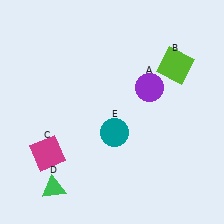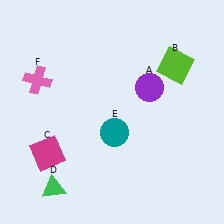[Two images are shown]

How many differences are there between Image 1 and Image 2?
There is 1 difference between the two images.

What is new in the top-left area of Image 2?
A pink cross (F) was added in the top-left area of Image 2.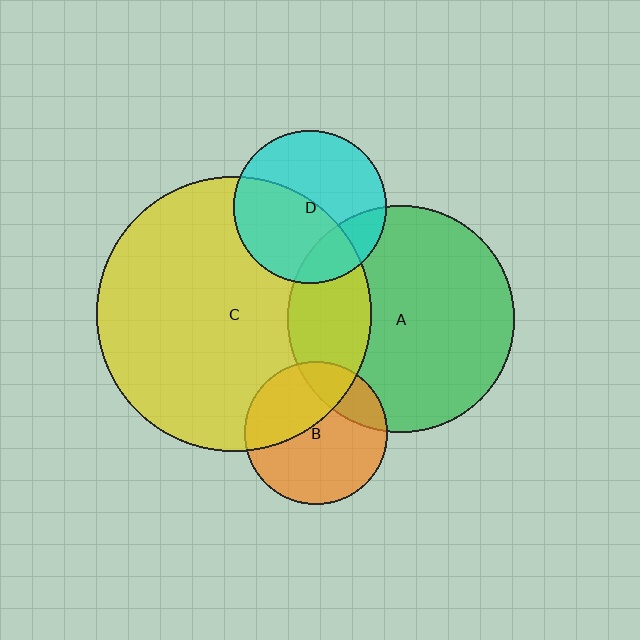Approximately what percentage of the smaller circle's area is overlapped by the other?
Approximately 25%.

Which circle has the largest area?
Circle C (yellow).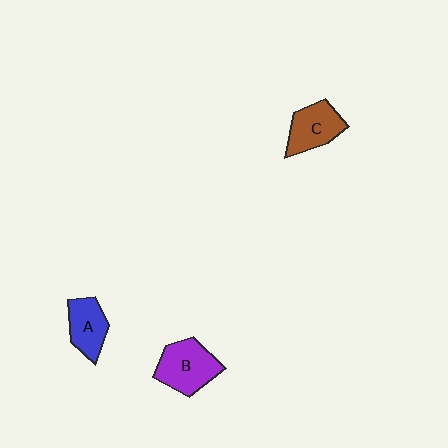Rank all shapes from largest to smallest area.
From largest to smallest: B (purple), C (brown), A (blue).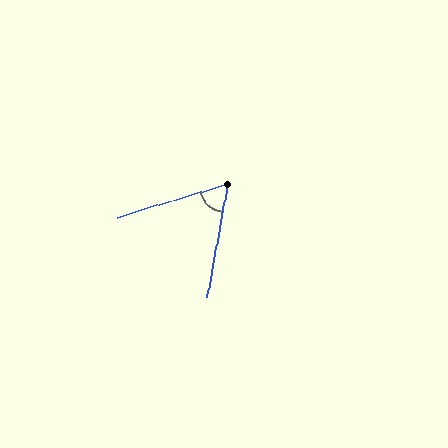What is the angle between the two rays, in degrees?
Approximately 63 degrees.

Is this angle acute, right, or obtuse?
It is acute.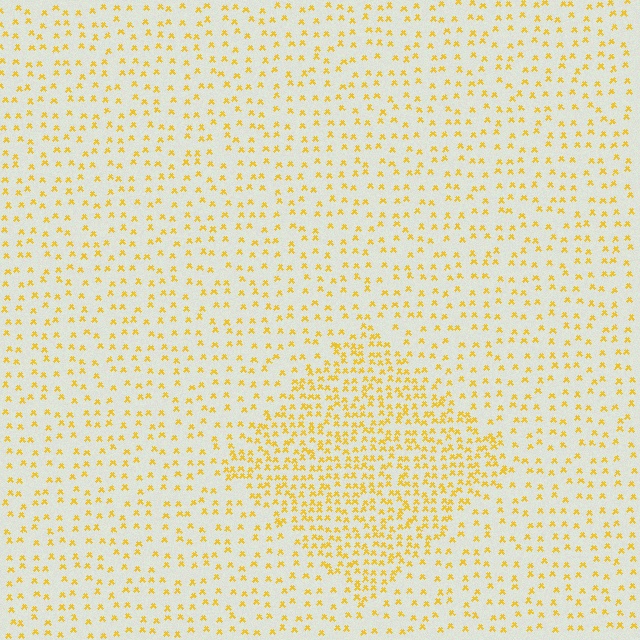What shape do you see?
I see a diamond.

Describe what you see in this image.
The image contains small yellow elements arranged at two different densities. A diamond-shaped region is visible where the elements are more densely packed than the surrounding area.